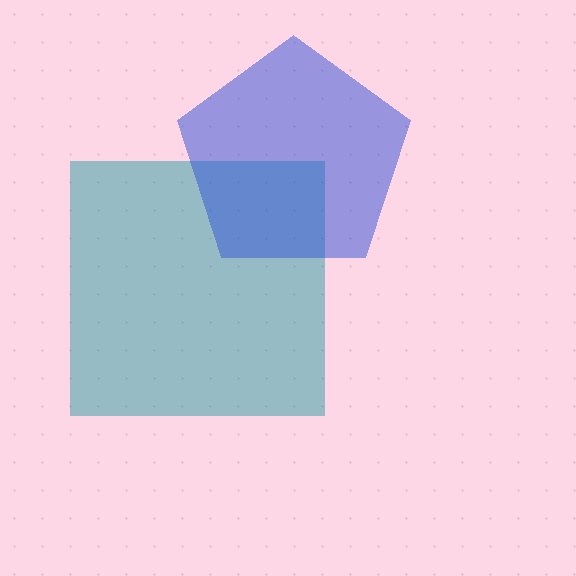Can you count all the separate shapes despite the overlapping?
Yes, there are 2 separate shapes.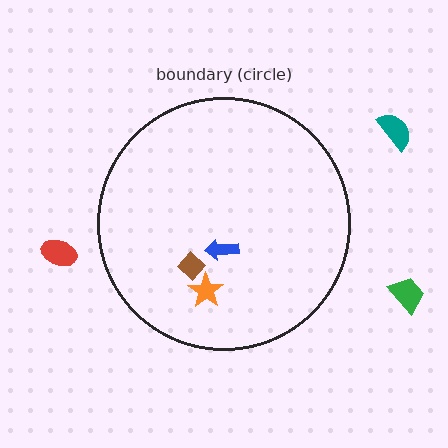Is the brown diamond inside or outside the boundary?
Inside.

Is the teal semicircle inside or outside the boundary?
Outside.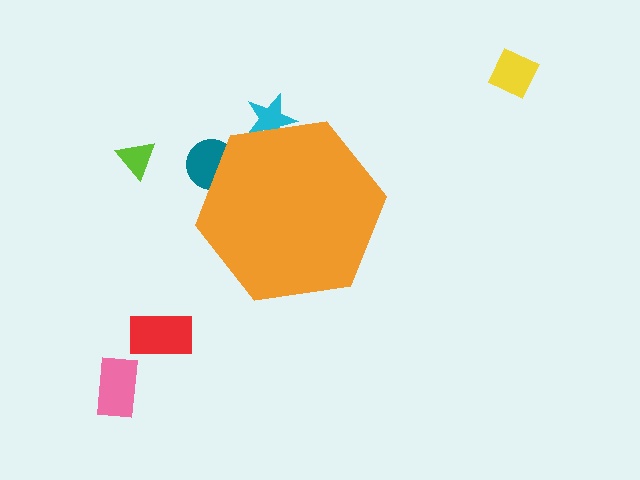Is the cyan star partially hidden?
Yes, the cyan star is partially hidden behind the orange hexagon.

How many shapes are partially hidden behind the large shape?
2 shapes are partially hidden.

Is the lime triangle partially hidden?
No, the lime triangle is fully visible.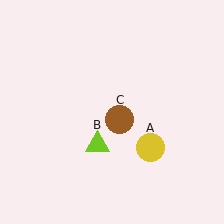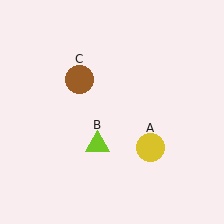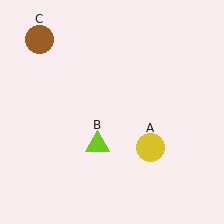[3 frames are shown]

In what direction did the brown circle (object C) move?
The brown circle (object C) moved up and to the left.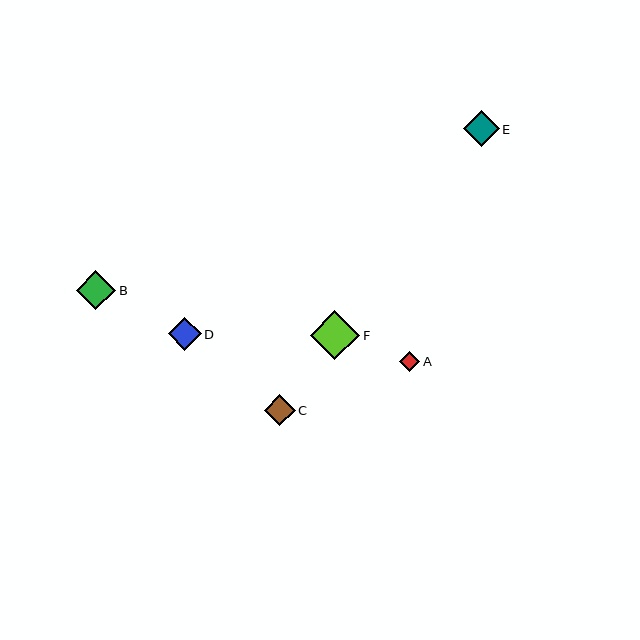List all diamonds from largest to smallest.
From largest to smallest: F, B, E, D, C, A.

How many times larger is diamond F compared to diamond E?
Diamond F is approximately 1.4 times the size of diamond E.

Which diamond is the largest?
Diamond F is the largest with a size of approximately 50 pixels.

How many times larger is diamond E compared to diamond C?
Diamond E is approximately 1.1 times the size of diamond C.